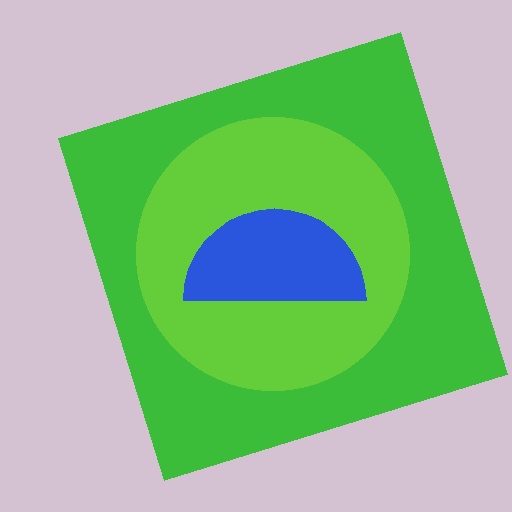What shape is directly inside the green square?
The lime circle.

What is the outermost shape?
The green square.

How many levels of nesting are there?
3.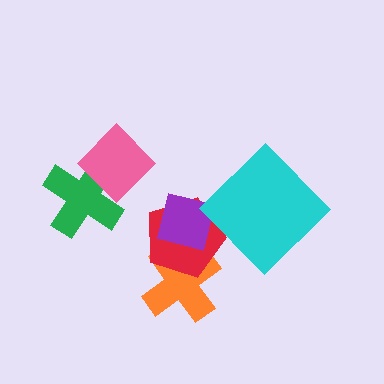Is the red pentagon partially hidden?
Yes, it is partially covered by another shape.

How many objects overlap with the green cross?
1 object overlaps with the green cross.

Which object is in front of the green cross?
The pink diamond is in front of the green cross.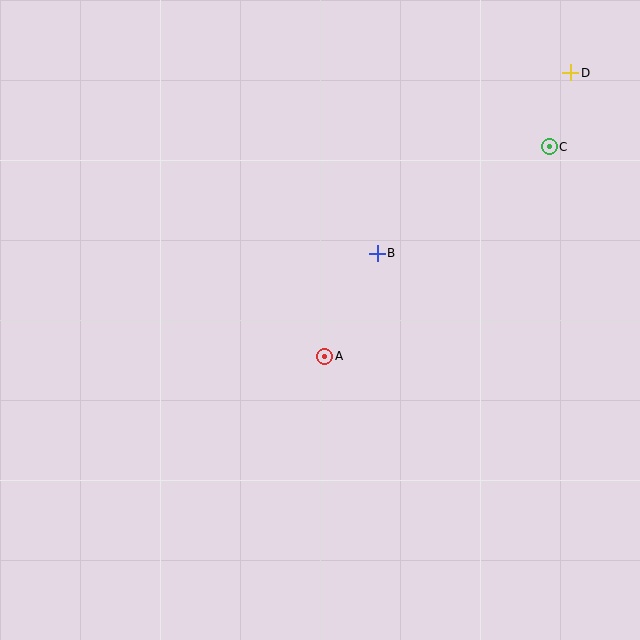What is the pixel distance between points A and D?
The distance between A and D is 376 pixels.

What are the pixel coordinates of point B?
Point B is at (377, 253).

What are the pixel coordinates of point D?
Point D is at (571, 73).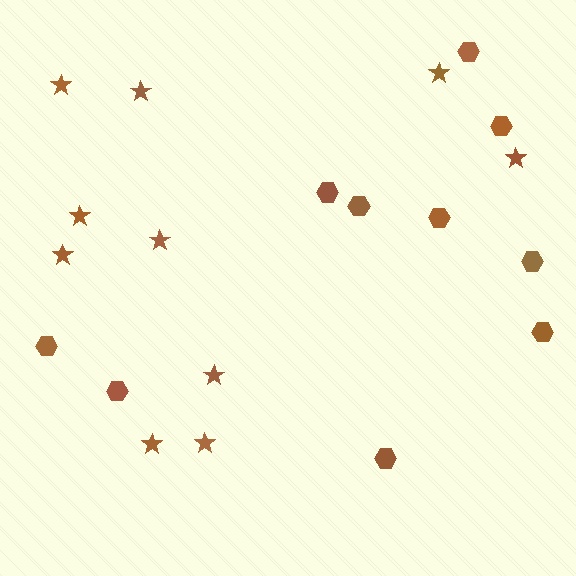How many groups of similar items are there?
There are 2 groups: one group of hexagons (10) and one group of stars (10).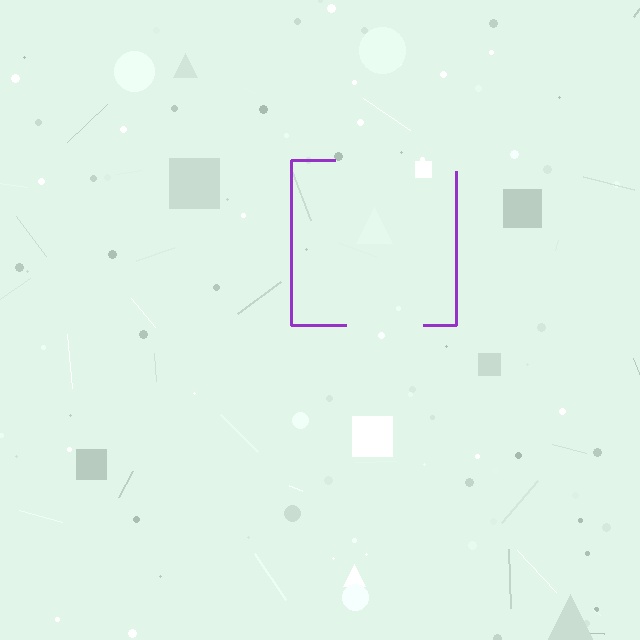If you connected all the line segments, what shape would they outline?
They would outline a square.